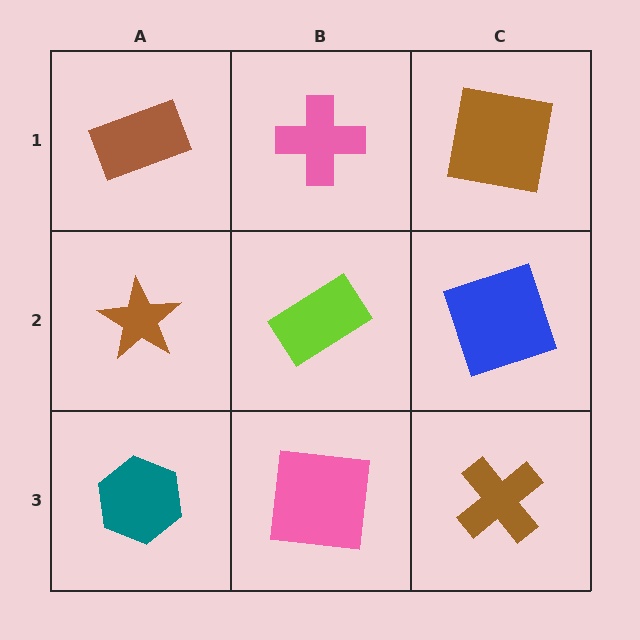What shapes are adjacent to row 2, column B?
A pink cross (row 1, column B), a pink square (row 3, column B), a brown star (row 2, column A), a blue square (row 2, column C).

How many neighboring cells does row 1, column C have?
2.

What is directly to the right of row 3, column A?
A pink square.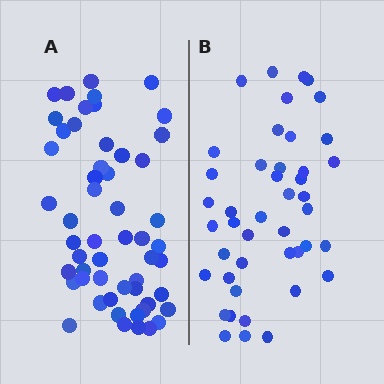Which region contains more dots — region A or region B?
Region A (the left region) has more dots.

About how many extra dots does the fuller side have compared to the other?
Region A has roughly 10 or so more dots than region B.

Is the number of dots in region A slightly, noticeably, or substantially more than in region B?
Region A has only slightly more — the two regions are fairly close. The ratio is roughly 1.2 to 1.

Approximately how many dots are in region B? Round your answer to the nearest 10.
About 40 dots. (The exact count is 44, which rounds to 40.)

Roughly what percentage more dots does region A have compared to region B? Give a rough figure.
About 25% more.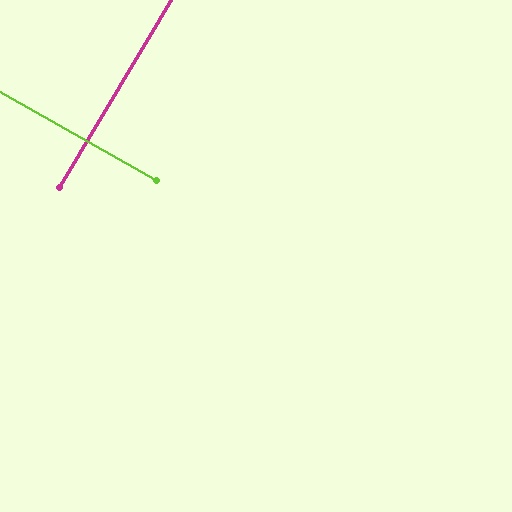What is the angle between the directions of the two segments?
Approximately 89 degrees.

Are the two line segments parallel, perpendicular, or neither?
Perpendicular — they meet at approximately 89°.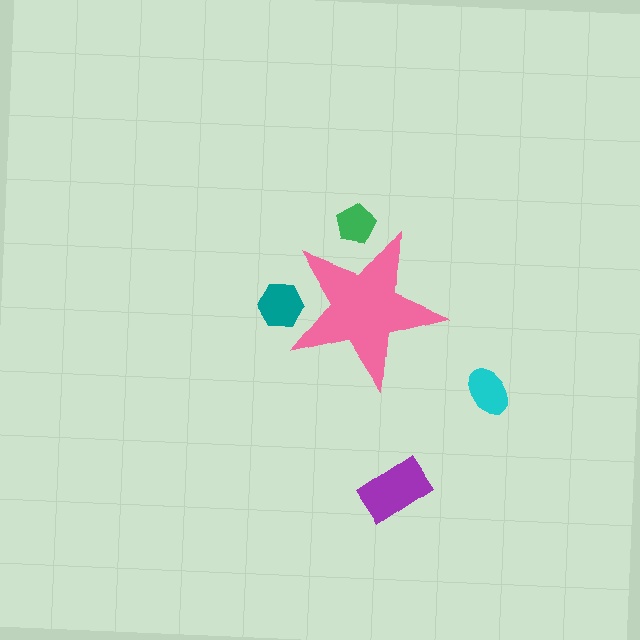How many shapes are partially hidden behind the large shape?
2 shapes are partially hidden.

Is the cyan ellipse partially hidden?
No, the cyan ellipse is fully visible.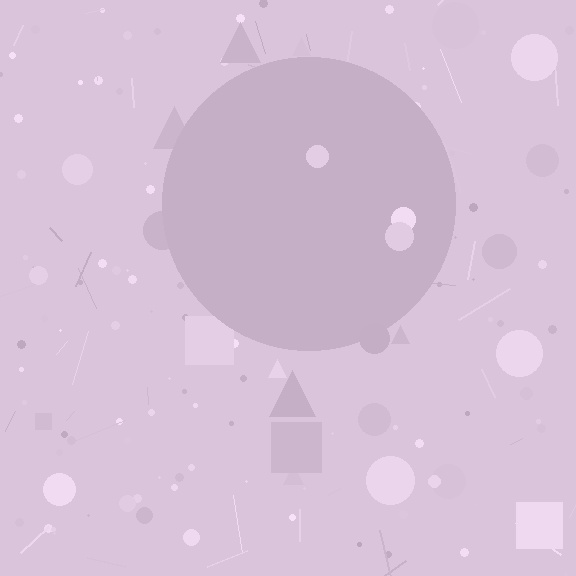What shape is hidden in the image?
A circle is hidden in the image.